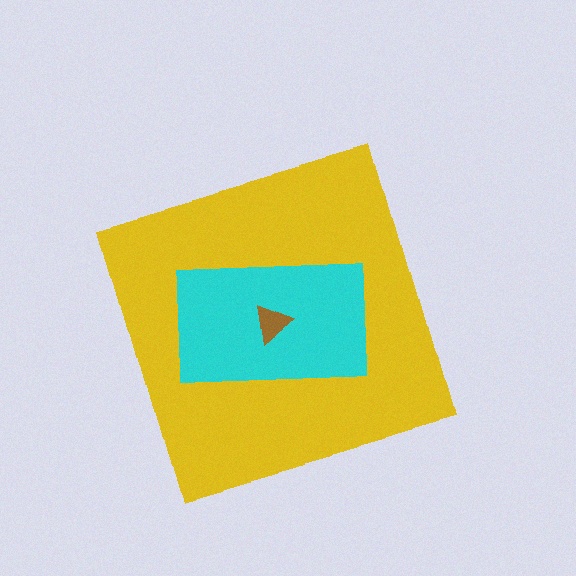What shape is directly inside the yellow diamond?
The cyan rectangle.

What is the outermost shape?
The yellow diamond.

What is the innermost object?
The brown triangle.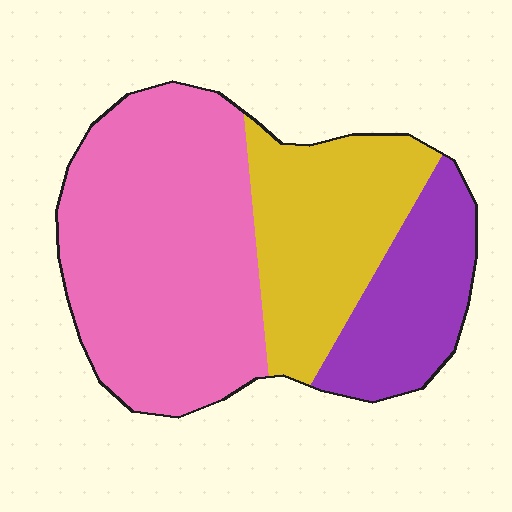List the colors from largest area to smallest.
From largest to smallest: pink, yellow, purple.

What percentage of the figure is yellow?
Yellow takes up between a sixth and a third of the figure.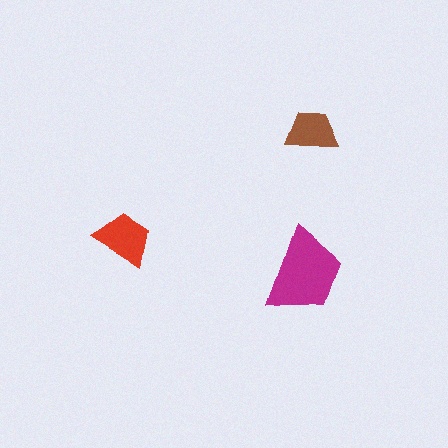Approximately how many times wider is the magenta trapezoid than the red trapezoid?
About 1.5 times wider.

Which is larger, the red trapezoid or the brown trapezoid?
The red one.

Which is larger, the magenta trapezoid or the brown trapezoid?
The magenta one.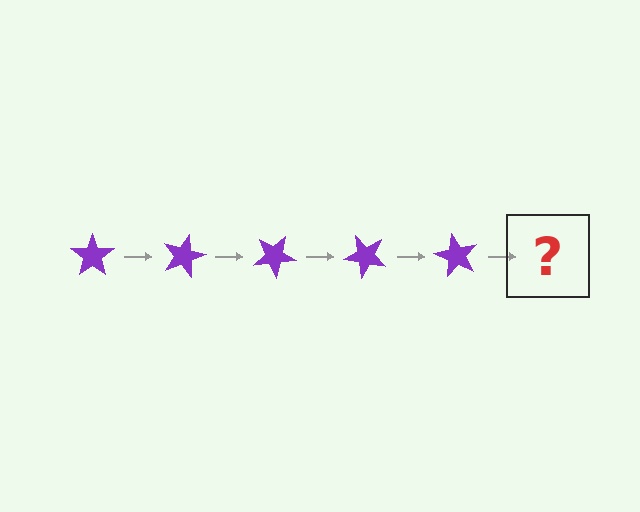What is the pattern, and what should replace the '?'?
The pattern is that the star rotates 15 degrees each step. The '?' should be a purple star rotated 75 degrees.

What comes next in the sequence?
The next element should be a purple star rotated 75 degrees.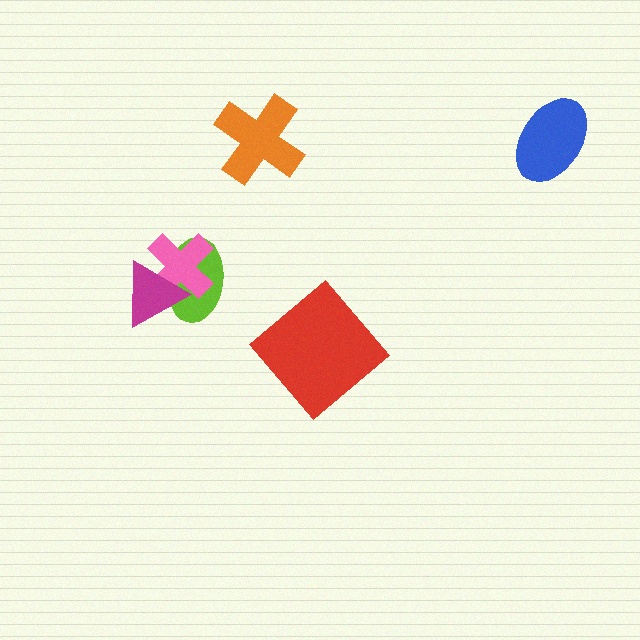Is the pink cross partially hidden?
Yes, it is partially covered by another shape.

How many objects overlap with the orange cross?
0 objects overlap with the orange cross.